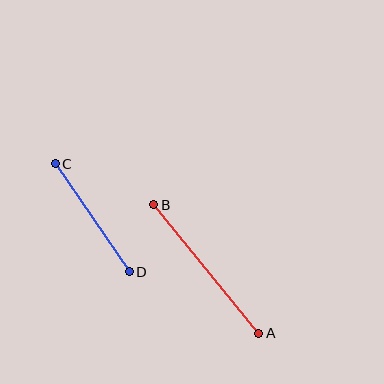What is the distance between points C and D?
The distance is approximately 131 pixels.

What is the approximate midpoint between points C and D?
The midpoint is at approximately (92, 218) pixels.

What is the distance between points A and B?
The distance is approximately 166 pixels.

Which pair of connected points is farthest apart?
Points A and B are farthest apart.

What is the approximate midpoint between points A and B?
The midpoint is at approximately (206, 269) pixels.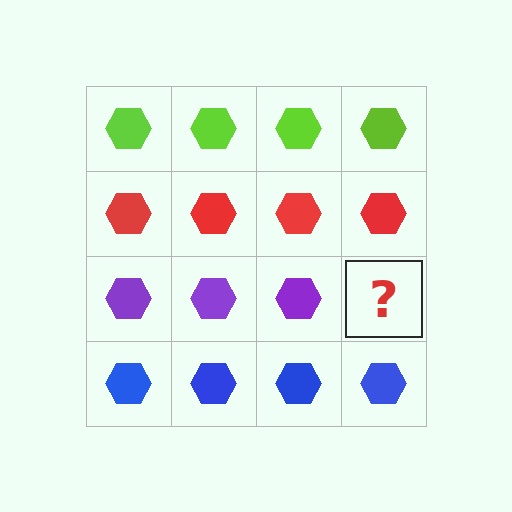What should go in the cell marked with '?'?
The missing cell should contain a purple hexagon.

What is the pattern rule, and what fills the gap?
The rule is that each row has a consistent color. The gap should be filled with a purple hexagon.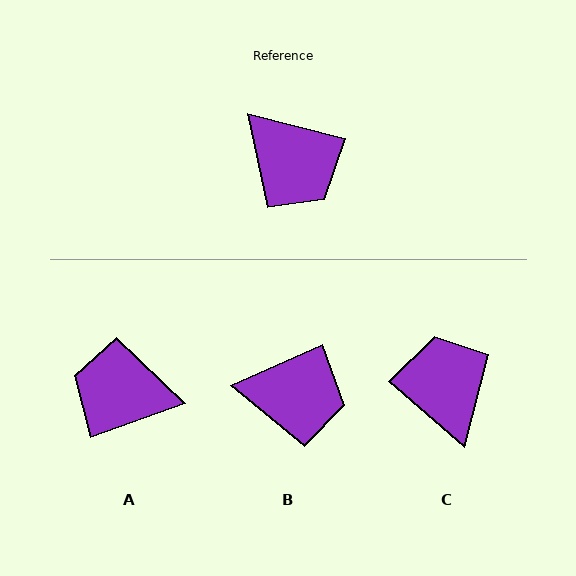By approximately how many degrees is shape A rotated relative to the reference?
Approximately 146 degrees clockwise.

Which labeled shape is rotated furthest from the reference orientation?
C, about 154 degrees away.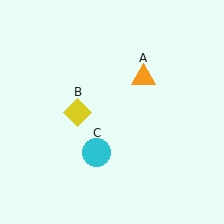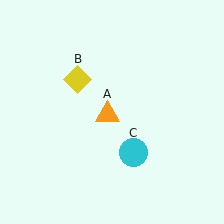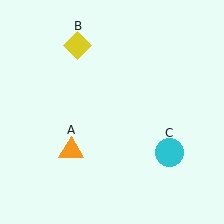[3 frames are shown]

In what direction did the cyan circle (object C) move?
The cyan circle (object C) moved right.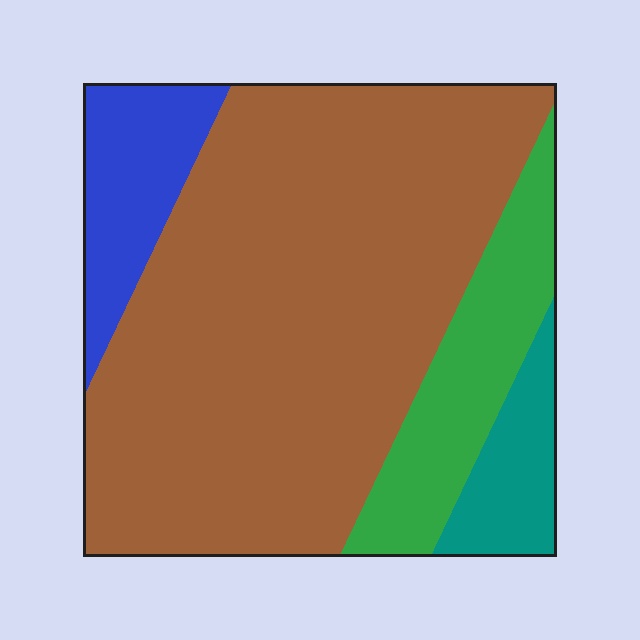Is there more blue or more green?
Green.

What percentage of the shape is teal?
Teal covers roughly 10% of the shape.